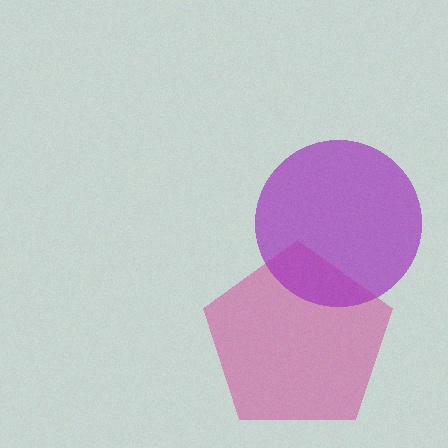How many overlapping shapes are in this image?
There are 2 overlapping shapes in the image.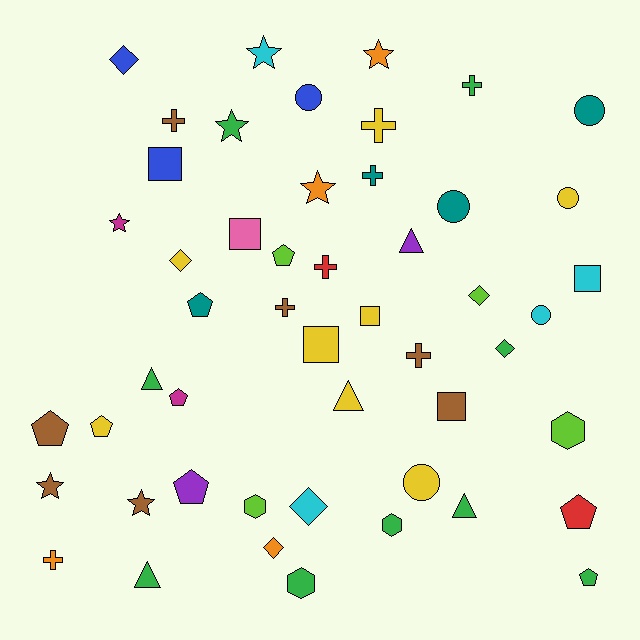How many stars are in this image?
There are 7 stars.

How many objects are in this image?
There are 50 objects.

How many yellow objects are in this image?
There are 8 yellow objects.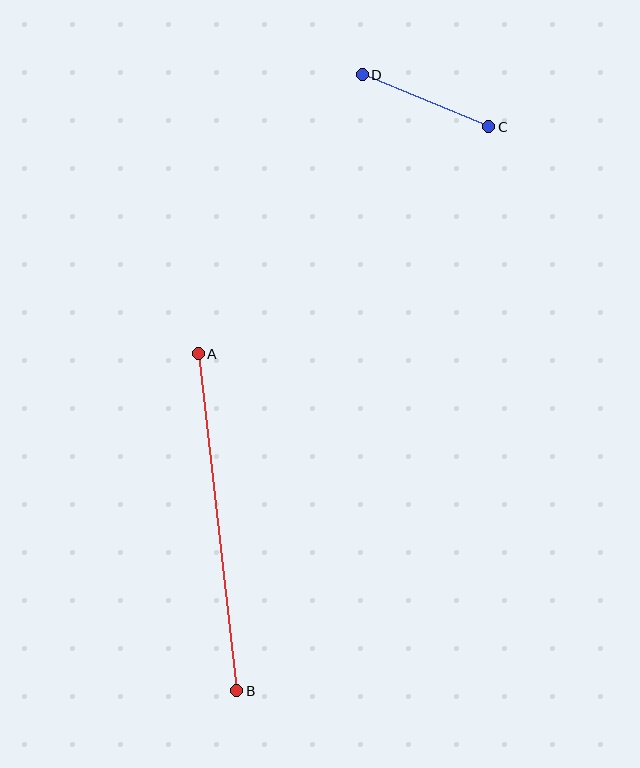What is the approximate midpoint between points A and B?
The midpoint is at approximately (217, 522) pixels.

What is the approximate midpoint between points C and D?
The midpoint is at approximately (425, 101) pixels.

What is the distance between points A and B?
The distance is approximately 339 pixels.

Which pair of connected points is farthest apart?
Points A and B are farthest apart.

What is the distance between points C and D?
The distance is approximately 137 pixels.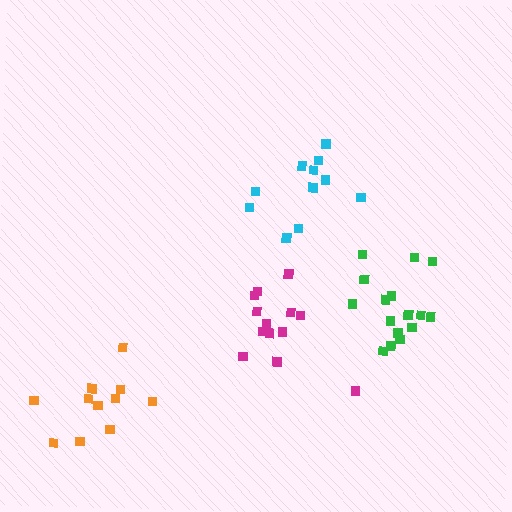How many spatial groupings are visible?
There are 4 spatial groupings.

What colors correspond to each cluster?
The clusters are colored: magenta, orange, green, cyan.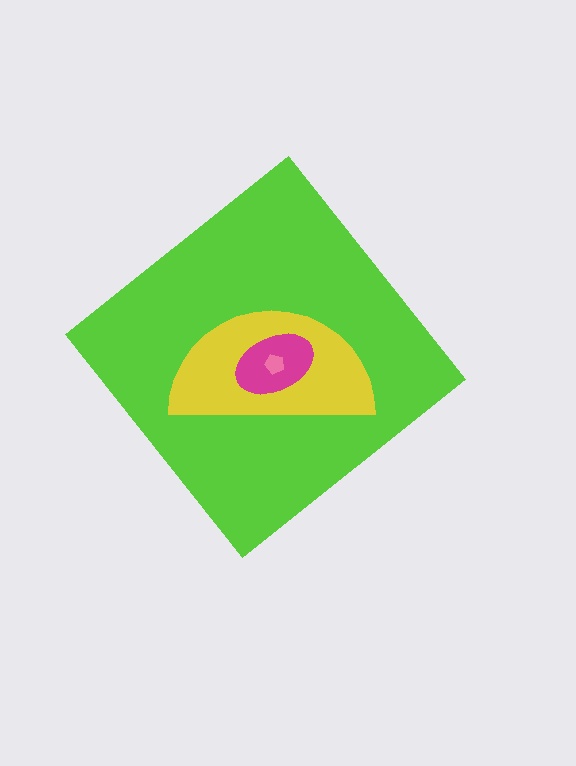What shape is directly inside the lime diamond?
The yellow semicircle.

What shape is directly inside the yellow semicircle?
The magenta ellipse.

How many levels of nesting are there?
4.